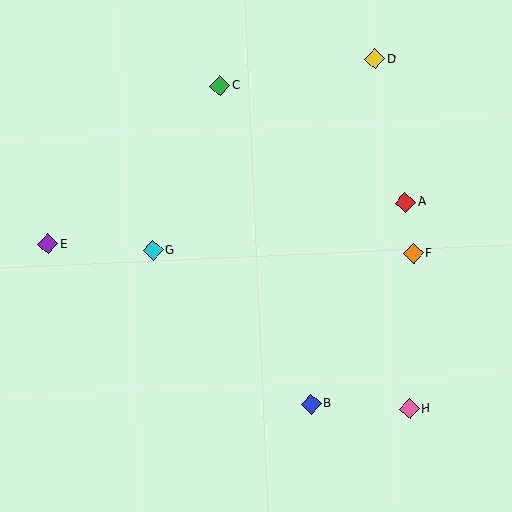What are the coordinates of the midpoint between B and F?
The midpoint between B and F is at (362, 329).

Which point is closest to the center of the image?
Point G at (153, 251) is closest to the center.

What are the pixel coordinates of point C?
Point C is at (220, 86).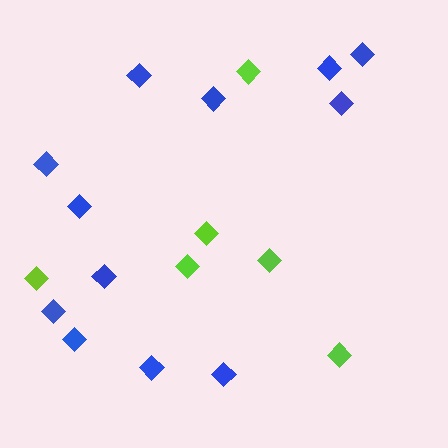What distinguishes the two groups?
There are 2 groups: one group of lime diamonds (6) and one group of blue diamonds (12).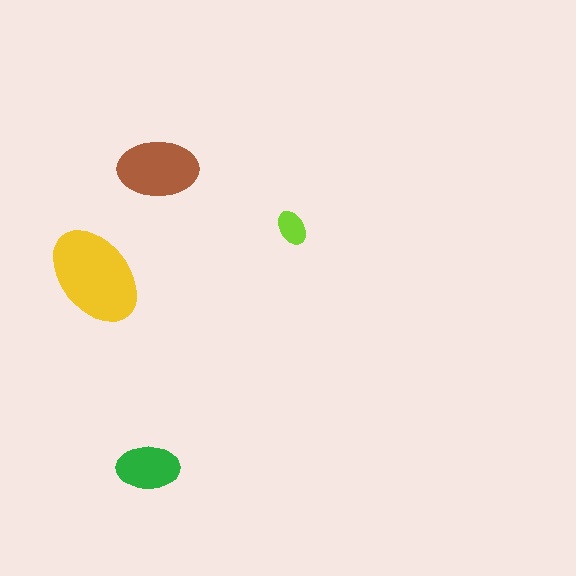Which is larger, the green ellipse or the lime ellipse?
The green one.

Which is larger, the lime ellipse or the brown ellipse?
The brown one.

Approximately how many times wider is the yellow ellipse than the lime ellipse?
About 3 times wider.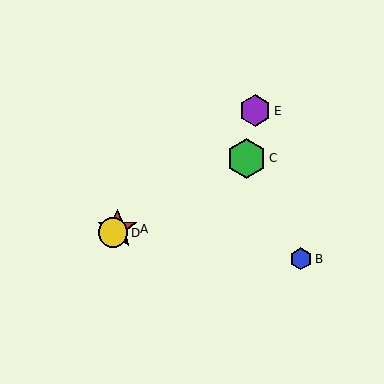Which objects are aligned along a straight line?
Objects A, D, E are aligned along a straight line.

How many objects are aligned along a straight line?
3 objects (A, D, E) are aligned along a straight line.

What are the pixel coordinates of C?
Object C is at (246, 158).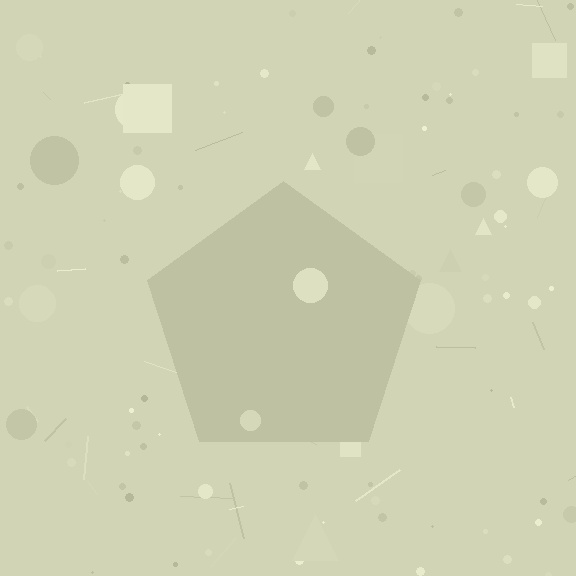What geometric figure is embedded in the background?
A pentagon is embedded in the background.